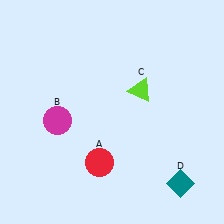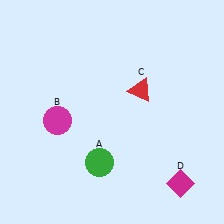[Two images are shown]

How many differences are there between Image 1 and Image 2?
There are 3 differences between the two images.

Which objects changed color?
A changed from red to green. C changed from lime to red. D changed from teal to magenta.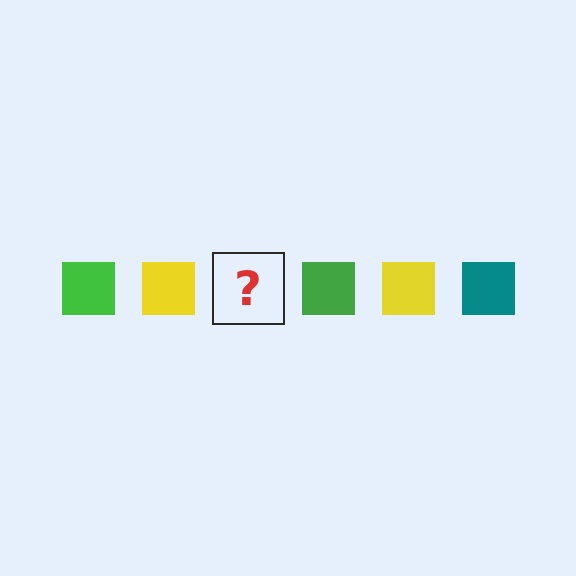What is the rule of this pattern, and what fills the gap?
The rule is that the pattern cycles through green, yellow, teal squares. The gap should be filled with a teal square.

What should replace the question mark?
The question mark should be replaced with a teal square.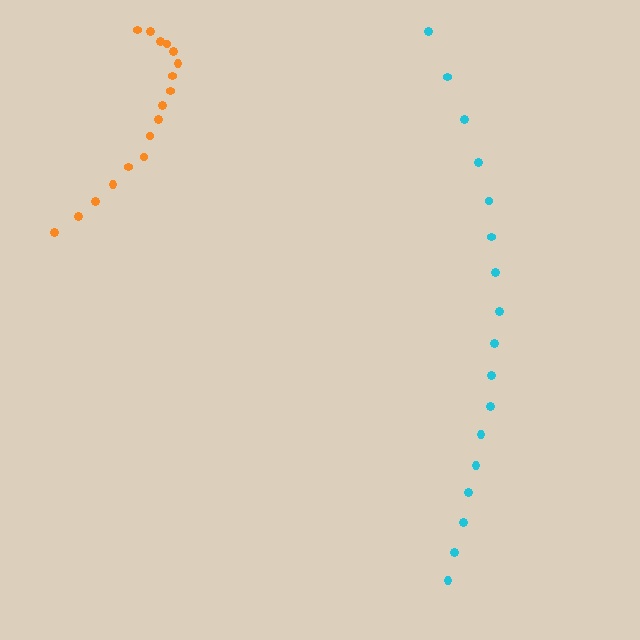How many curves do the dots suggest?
There are 2 distinct paths.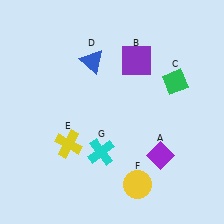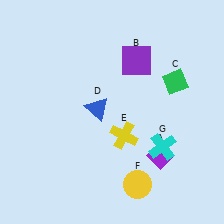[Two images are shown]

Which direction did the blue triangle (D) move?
The blue triangle (D) moved down.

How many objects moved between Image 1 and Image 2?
3 objects moved between the two images.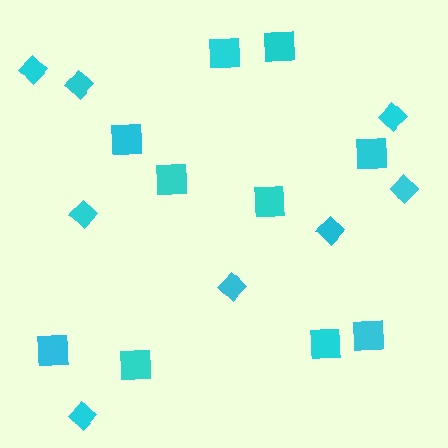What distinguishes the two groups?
There are 2 groups: one group of squares (10) and one group of diamonds (8).